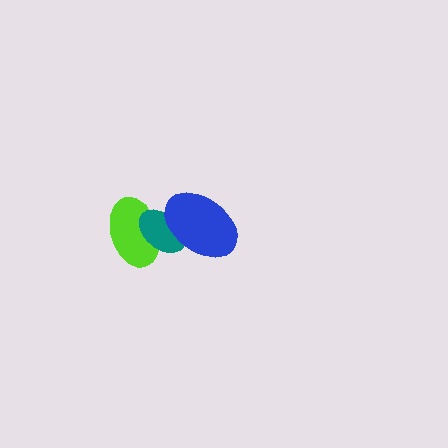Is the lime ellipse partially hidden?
Yes, it is partially covered by another shape.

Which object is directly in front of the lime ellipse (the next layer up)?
The teal ellipse is directly in front of the lime ellipse.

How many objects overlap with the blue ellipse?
2 objects overlap with the blue ellipse.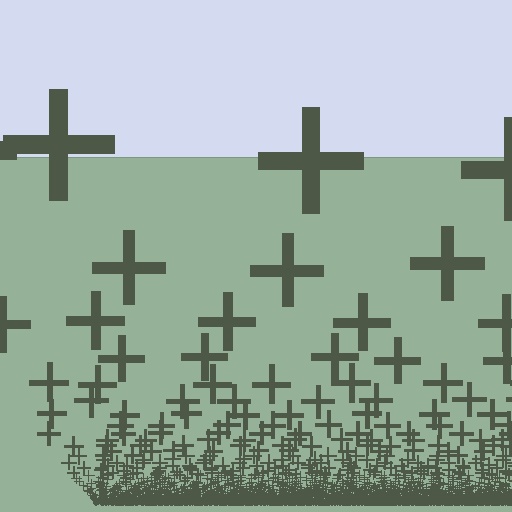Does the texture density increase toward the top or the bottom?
Density increases toward the bottom.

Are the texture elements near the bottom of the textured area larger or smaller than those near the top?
Smaller. The gradient is inverted — elements near the bottom are smaller and denser.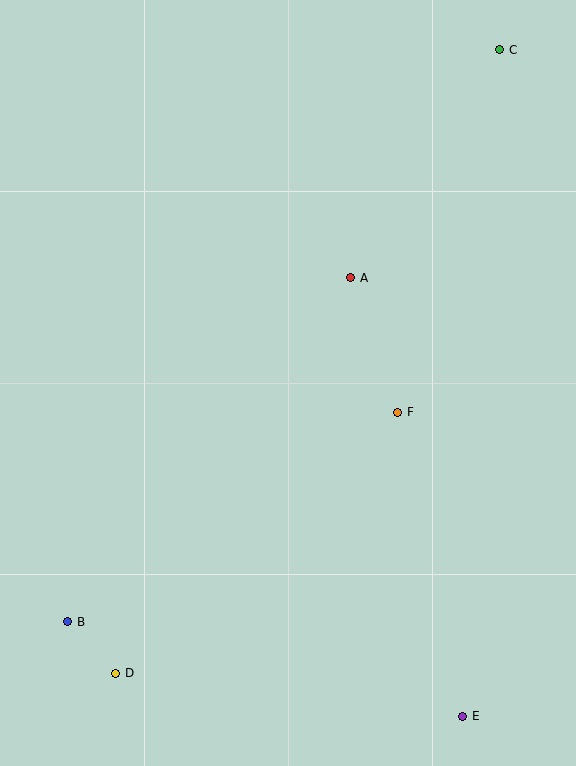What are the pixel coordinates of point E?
Point E is at (463, 716).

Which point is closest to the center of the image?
Point F at (398, 412) is closest to the center.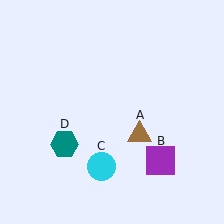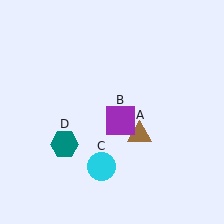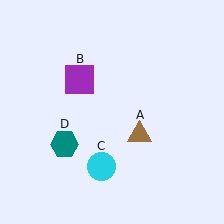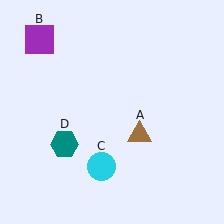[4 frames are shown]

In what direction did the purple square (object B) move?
The purple square (object B) moved up and to the left.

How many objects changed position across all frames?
1 object changed position: purple square (object B).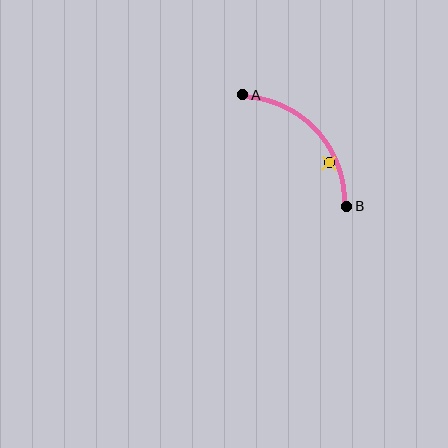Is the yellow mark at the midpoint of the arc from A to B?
No — the yellow mark does not lie on the arc at all. It sits slightly inside the curve.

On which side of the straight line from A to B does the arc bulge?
The arc bulges above and to the right of the straight line connecting A and B.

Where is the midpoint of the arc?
The arc midpoint is the point on the curve farthest from the straight line joining A and B. It sits above and to the right of that line.